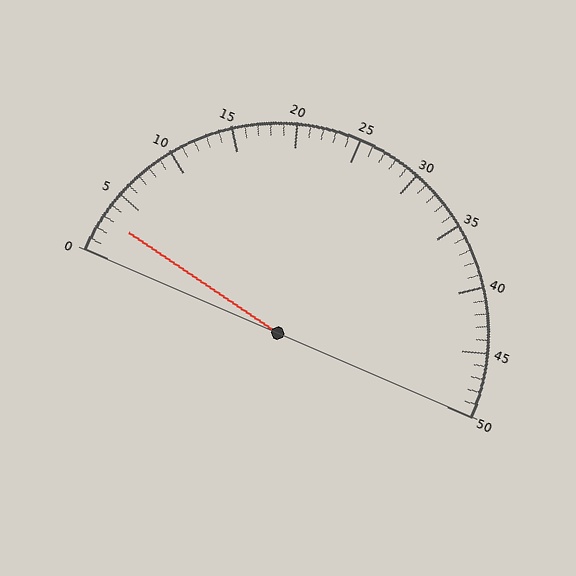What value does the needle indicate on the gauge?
The needle indicates approximately 3.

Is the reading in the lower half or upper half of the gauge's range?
The reading is in the lower half of the range (0 to 50).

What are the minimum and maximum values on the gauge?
The gauge ranges from 0 to 50.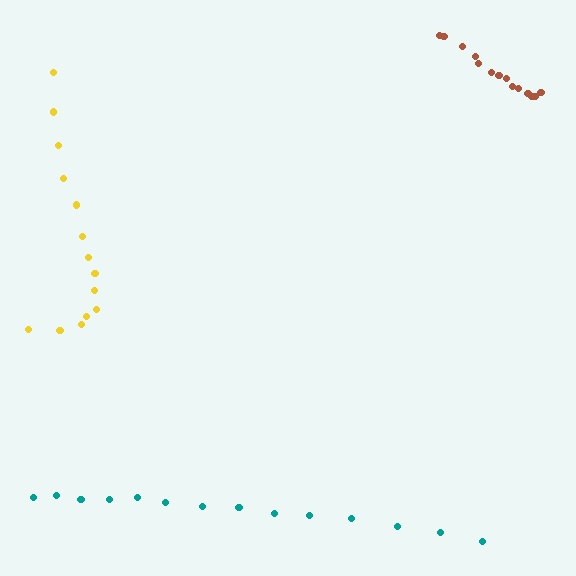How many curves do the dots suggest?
There are 3 distinct paths.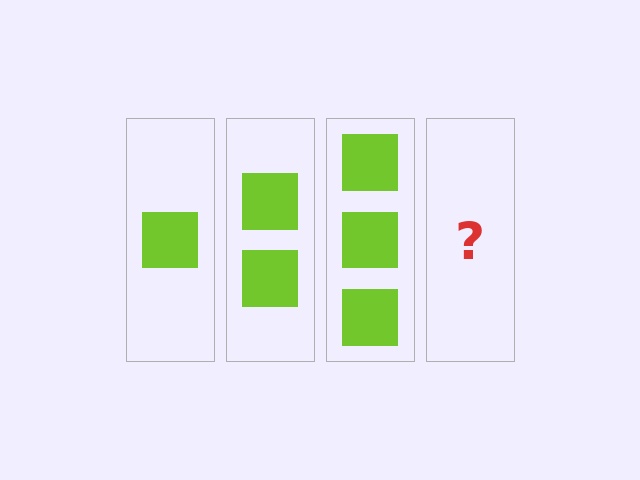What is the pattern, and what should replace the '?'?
The pattern is that each step adds one more square. The '?' should be 4 squares.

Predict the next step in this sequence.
The next step is 4 squares.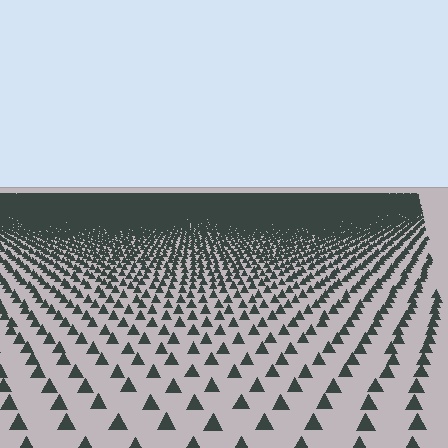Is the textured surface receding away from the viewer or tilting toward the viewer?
The surface is receding away from the viewer. Texture elements get smaller and denser toward the top.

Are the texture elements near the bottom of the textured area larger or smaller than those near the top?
Larger. Near the bottom, elements are closer to the viewer and appear at a bigger on-screen size.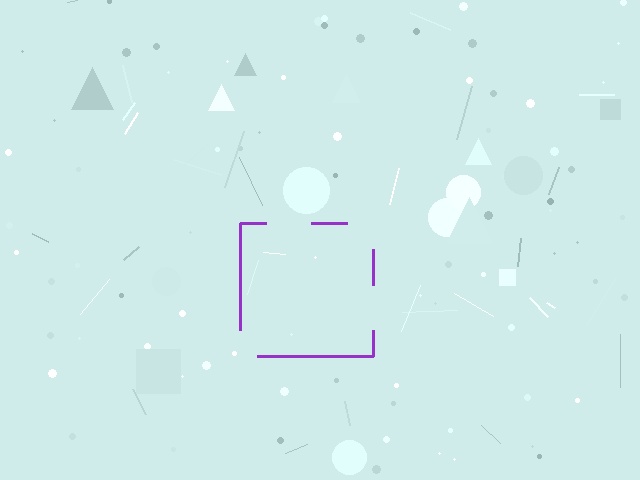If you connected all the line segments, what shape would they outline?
They would outline a square.